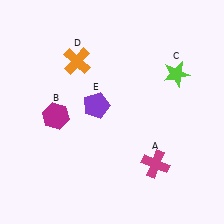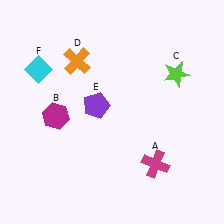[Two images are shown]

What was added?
A cyan diamond (F) was added in Image 2.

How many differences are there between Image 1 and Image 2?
There is 1 difference between the two images.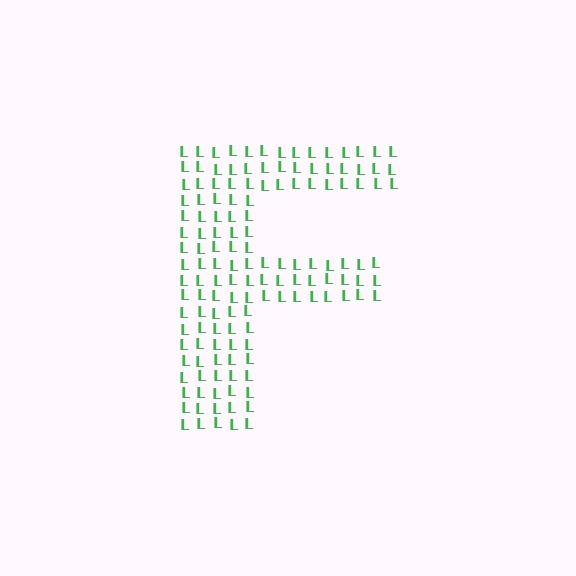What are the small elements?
The small elements are letter L's.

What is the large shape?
The large shape is the letter F.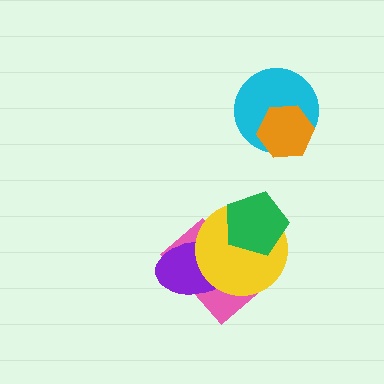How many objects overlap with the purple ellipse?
2 objects overlap with the purple ellipse.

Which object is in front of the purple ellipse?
The yellow circle is in front of the purple ellipse.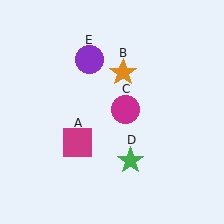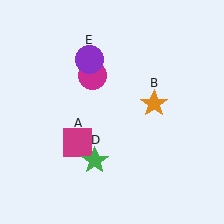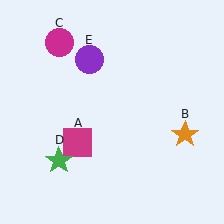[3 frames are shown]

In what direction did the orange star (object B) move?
The orange star (object B) moved down and to the right.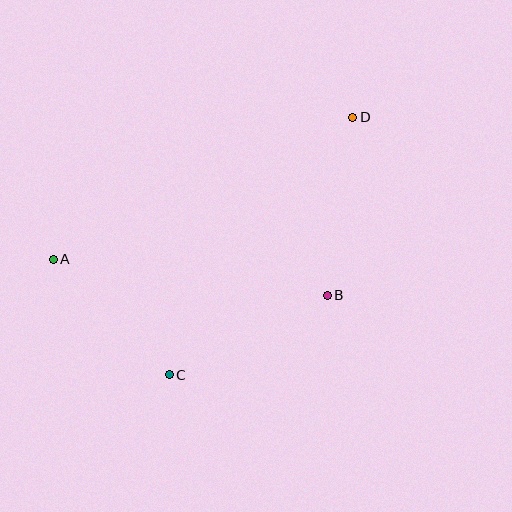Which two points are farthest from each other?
Points A and D are farthest from each other.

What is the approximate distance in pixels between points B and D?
The distance between B and D is approximately 180 pixels.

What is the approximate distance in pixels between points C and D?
The distance between C and D is approximately 316 pixels.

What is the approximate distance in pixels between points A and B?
The distance between A and B is approximately 276 pixels.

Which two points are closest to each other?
Points A and C are closest to each other.